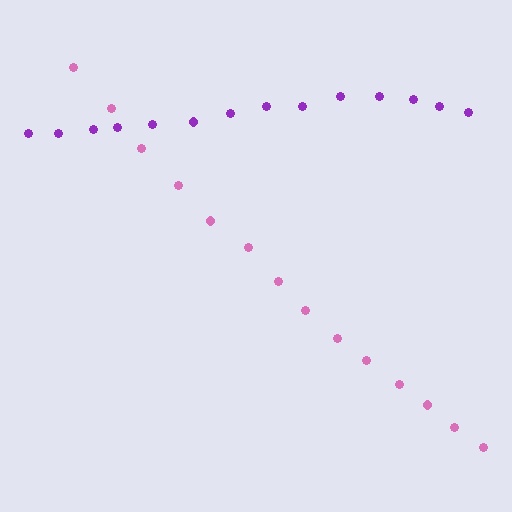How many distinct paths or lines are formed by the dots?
There are 2 distinct paths.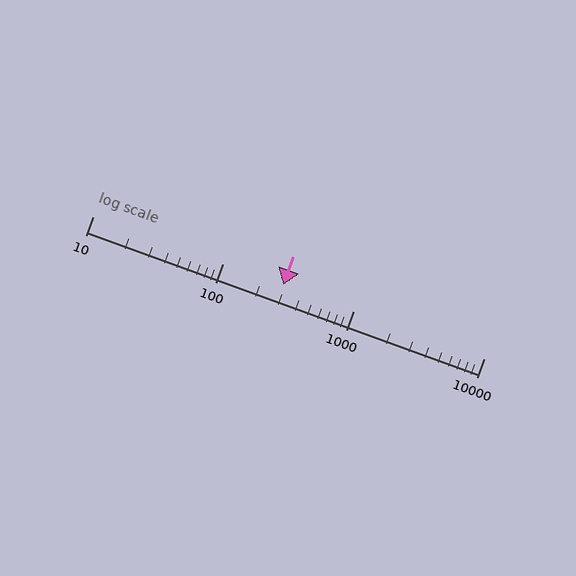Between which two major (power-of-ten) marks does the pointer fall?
The pointer is between 100 and 1000.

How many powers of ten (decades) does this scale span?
The scale spans 3 decades, from 10 to 10000.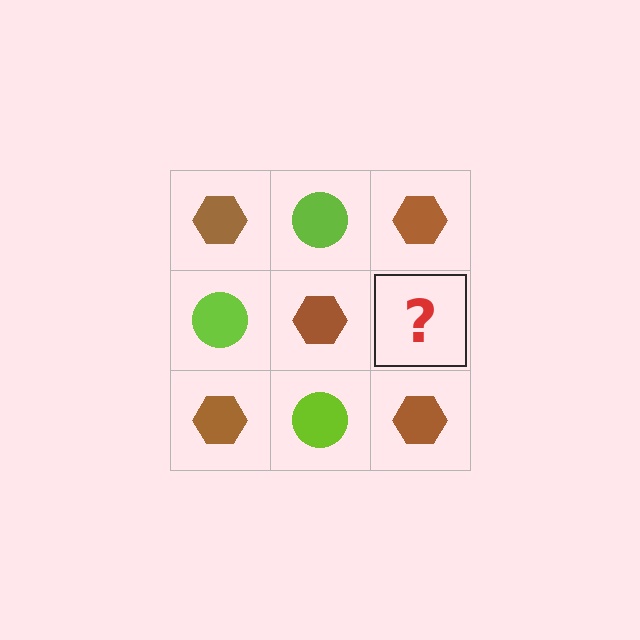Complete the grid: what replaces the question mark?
The question mark should be replaced with a lime circle.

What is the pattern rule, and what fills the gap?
The rule is that it alternates brown hexagon and lime circle in a checkerboard pattern. The gap should be filled with a lime circle.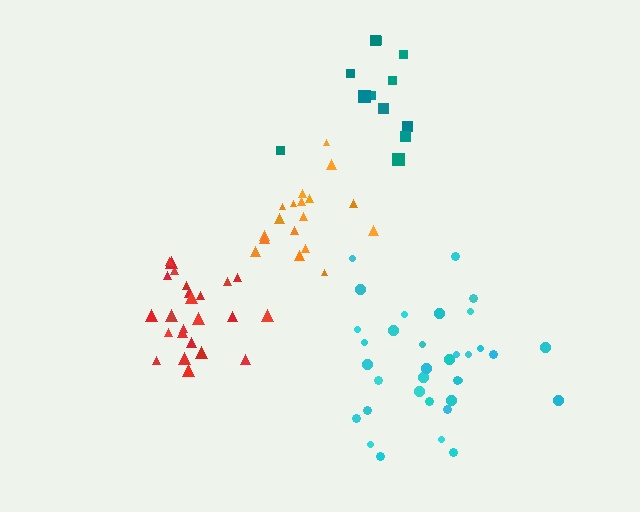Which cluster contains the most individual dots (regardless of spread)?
Cyan (35).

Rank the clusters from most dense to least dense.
red, orange, cyan, teal.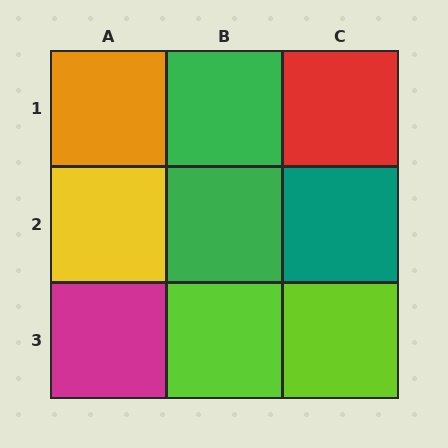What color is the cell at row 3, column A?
Magenta.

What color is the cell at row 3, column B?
Lime.